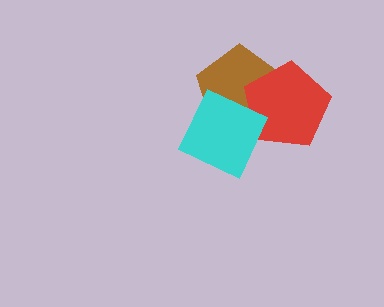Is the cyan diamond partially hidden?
No, no other shape covers it.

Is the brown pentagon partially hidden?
Yes, it is partially covered by another shape.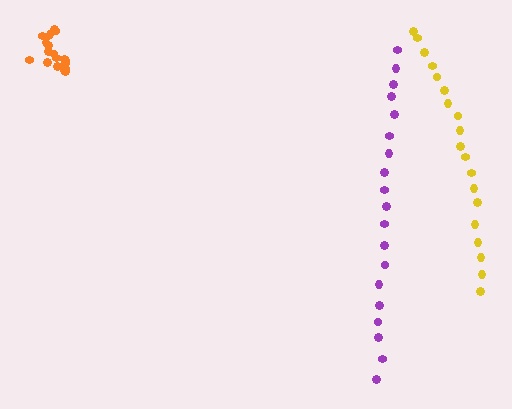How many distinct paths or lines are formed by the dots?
There are 3 distinct paths.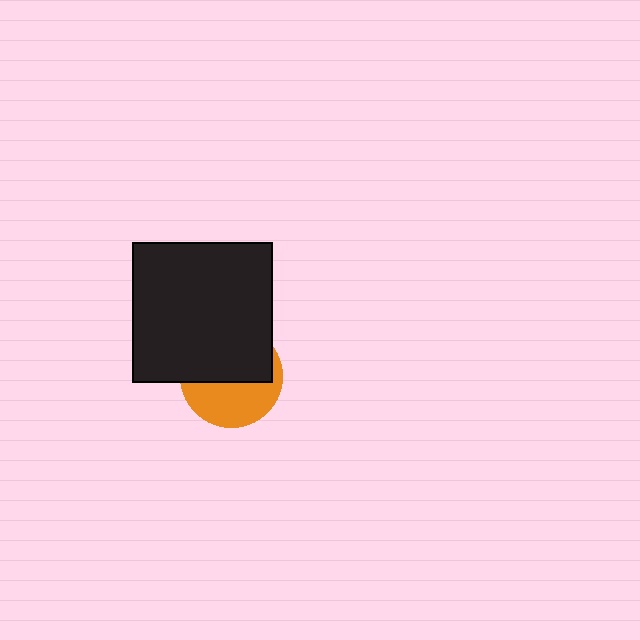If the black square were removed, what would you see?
You would see the complete orange circle.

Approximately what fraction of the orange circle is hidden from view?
Roughly 56% of the orange circle is hidden behind the black square.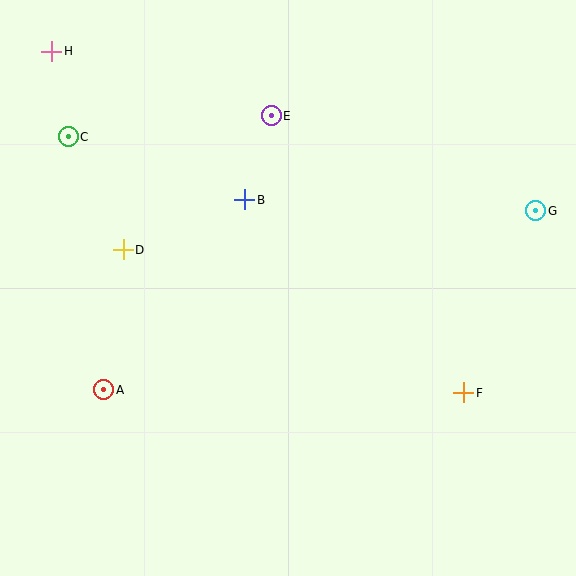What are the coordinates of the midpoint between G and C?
The midpoint between G and C is at (302, 174).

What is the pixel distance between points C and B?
The distance between C and B is 187 pixels.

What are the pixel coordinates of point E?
Point E is at (271, 116).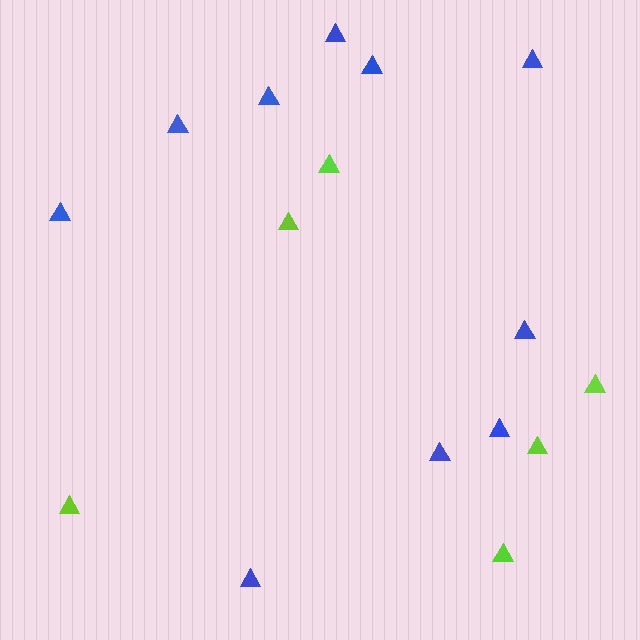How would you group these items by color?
There are 2 groups: one group of lime triangles (6) and one group of blue triangles (10).